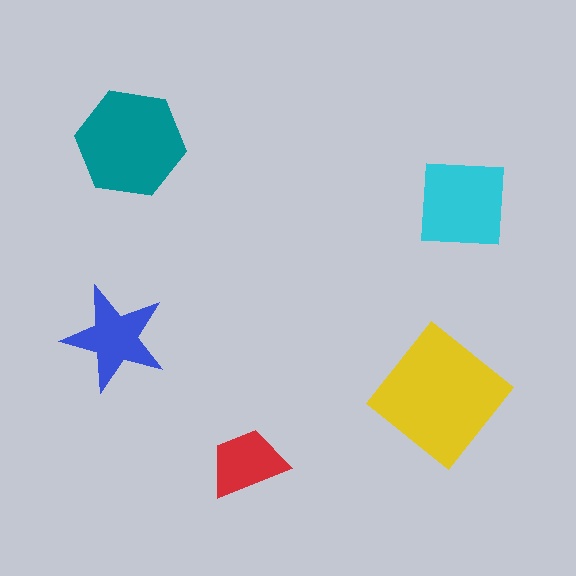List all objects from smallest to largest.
The red trapezoid, the blue star, the cyan square, the teal hexagon, the yellow diamond.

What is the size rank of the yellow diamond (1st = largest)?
1st.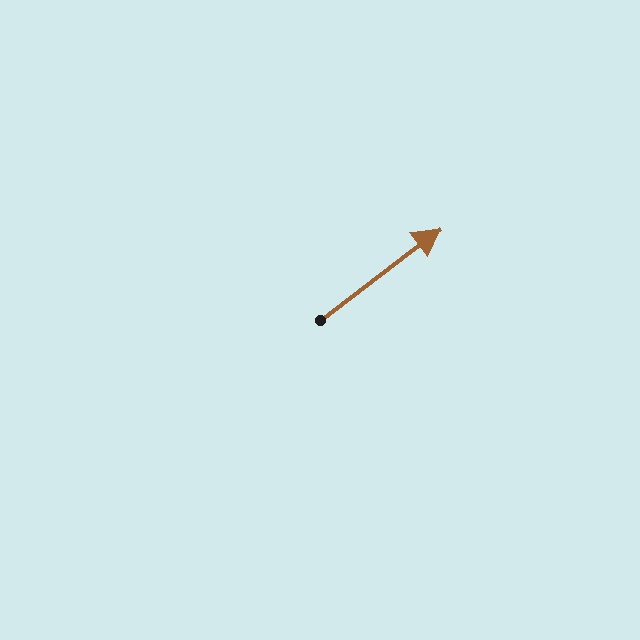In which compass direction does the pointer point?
Northeast.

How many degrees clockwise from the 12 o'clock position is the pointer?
Approximately 53 degrees.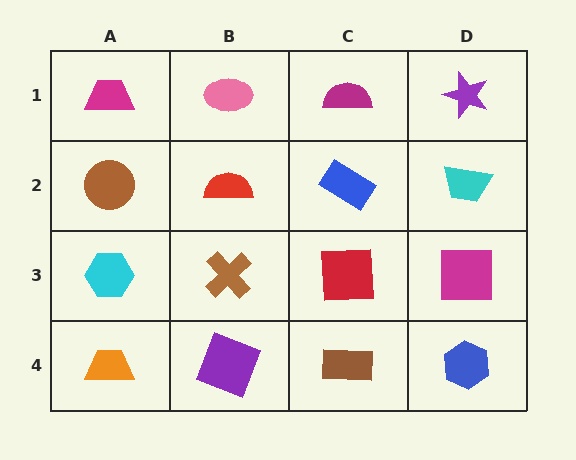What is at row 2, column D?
A cyan trapezoid.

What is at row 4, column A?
An orange trapezoid.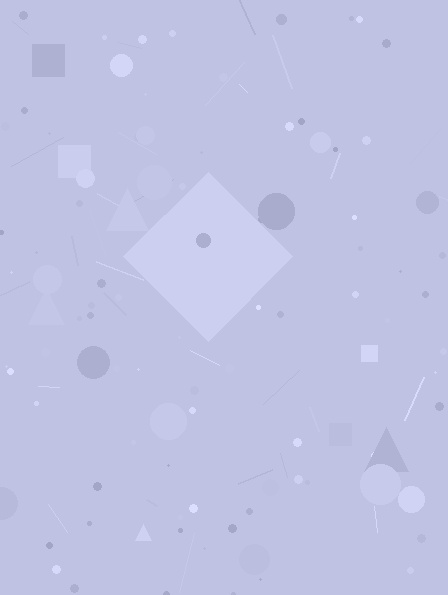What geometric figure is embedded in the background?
A diamond is embedded in the background.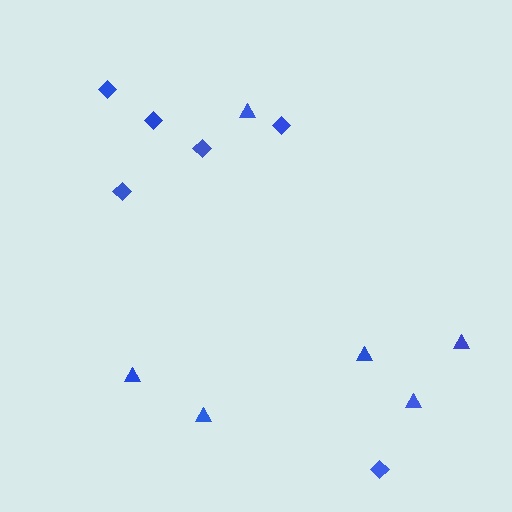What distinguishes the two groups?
There are 2 groups: one group of diamonds (6) and one group of triangles (6).